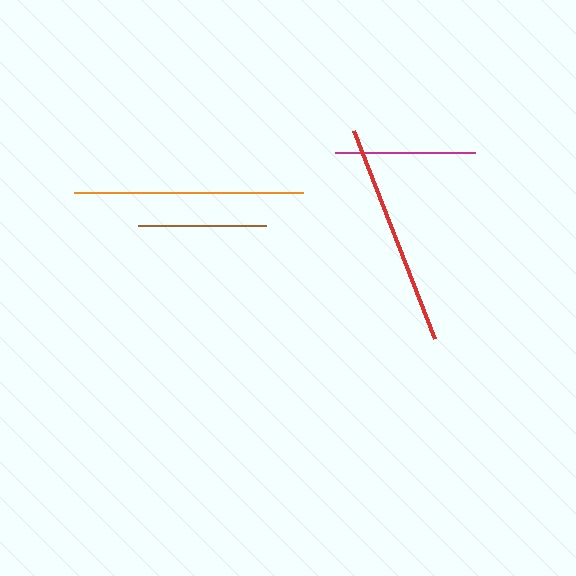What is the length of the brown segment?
The brown segment is approximately 128 pixels long.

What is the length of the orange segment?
The orange segment is approximately 229 pixels long.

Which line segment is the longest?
The orange line is the longest at approximately 229 pixels.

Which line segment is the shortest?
The brown line is the shortest at approximately 128 pixels.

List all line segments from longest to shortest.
From longest to shortest: orange, red, magenta, brown.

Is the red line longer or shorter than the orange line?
The orange line is longer than the red line.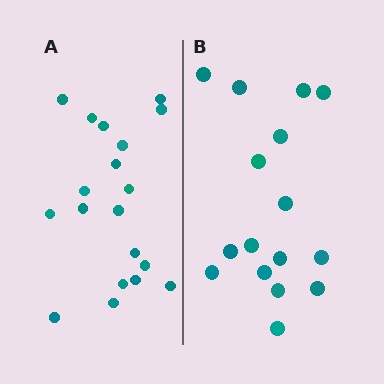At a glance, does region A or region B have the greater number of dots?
Region A (the left region) has more dots.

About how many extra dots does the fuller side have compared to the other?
Region A has just a few more — roughly 2 or 3 more dots than region B.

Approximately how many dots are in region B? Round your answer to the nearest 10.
About 20 dots. (The exact count is 16, which rounds to 20.)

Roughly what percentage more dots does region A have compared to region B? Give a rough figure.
About 20% more.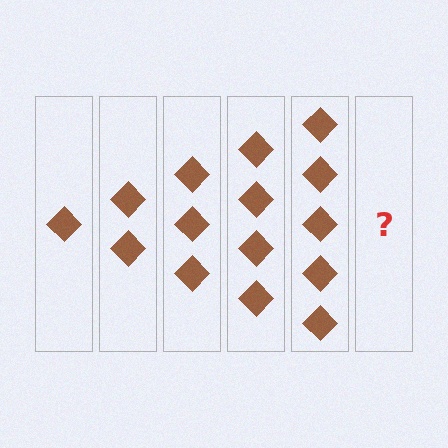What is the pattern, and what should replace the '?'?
The pattern is that each step adds one more diamond. The '?' should be 6 diamonds.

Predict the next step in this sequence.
The next step is 6 diamonds.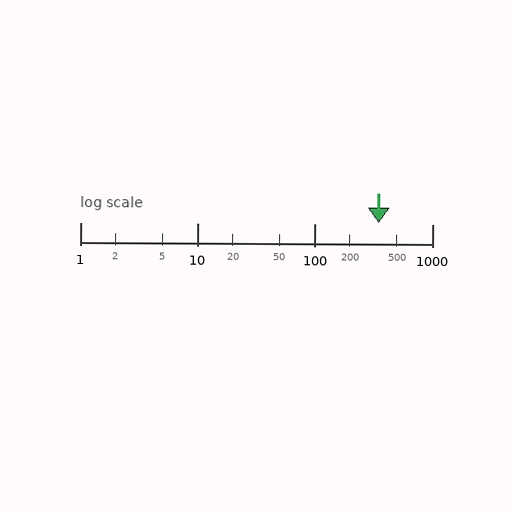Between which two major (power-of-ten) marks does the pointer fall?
The pointer is between 100 and 1000.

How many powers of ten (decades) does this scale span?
The scale spans 3 decades, from 1 to 1000.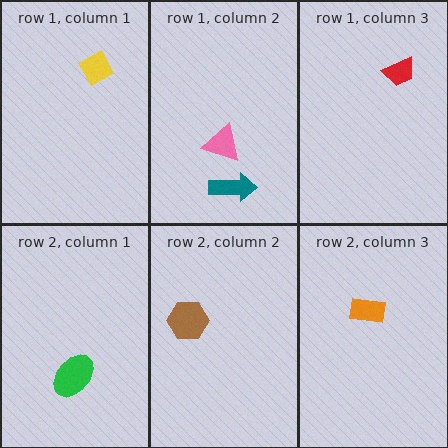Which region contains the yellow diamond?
The row 1, column 1 region.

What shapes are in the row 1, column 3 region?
The red trapezoid.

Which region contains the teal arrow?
The row 1, column 2 region.